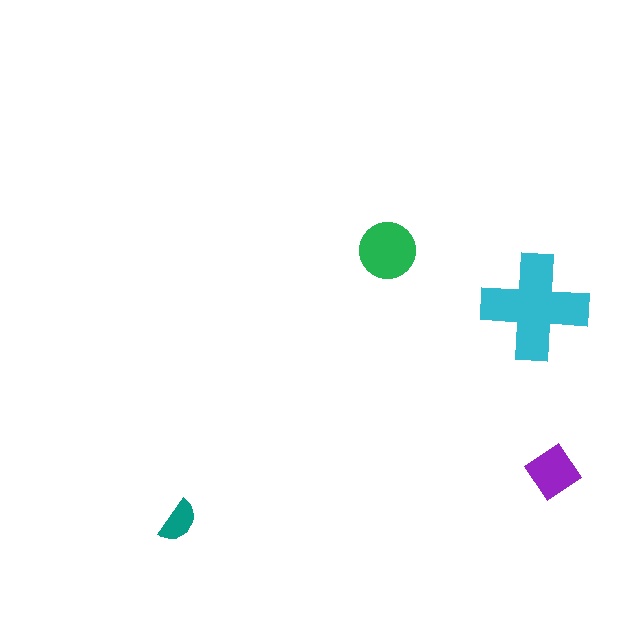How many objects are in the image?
There are 4 objects in the image.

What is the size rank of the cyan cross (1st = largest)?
1st.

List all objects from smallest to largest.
The teal semicircle, the purple diamond, the green circle, the cyan cross.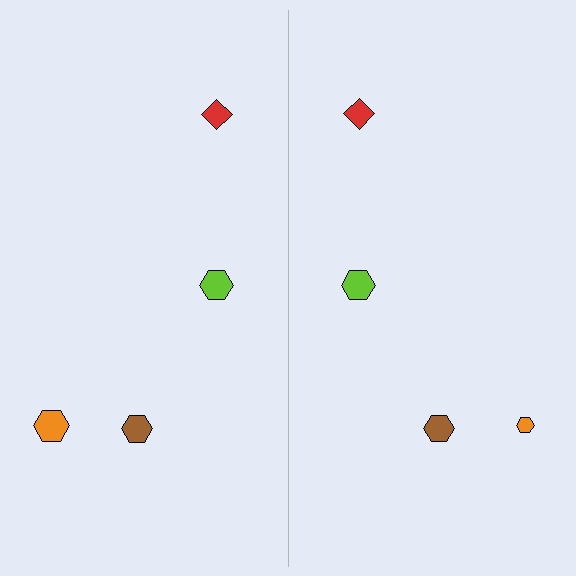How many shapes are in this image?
There are 8 shapes in this image.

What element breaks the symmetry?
The orange hexagon on the right side has a different size than its mirror counterpart.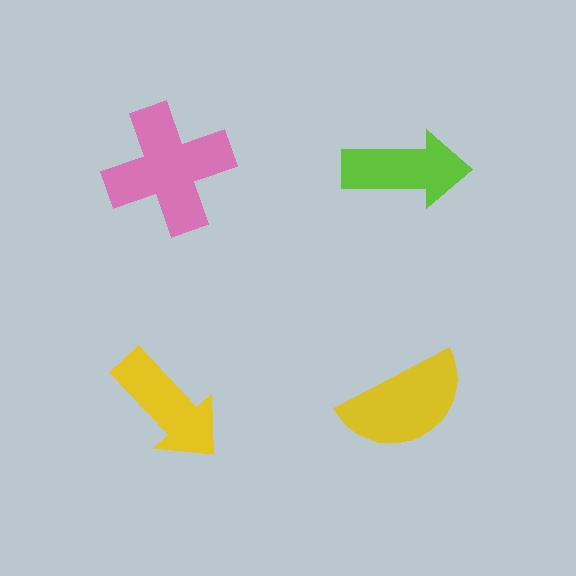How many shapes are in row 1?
2 shapes.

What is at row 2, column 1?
A yellow arrow.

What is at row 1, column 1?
A pink cross.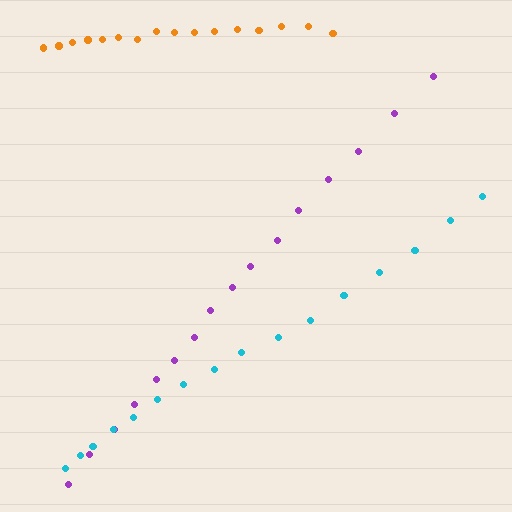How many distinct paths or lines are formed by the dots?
There are 3 distinct paths.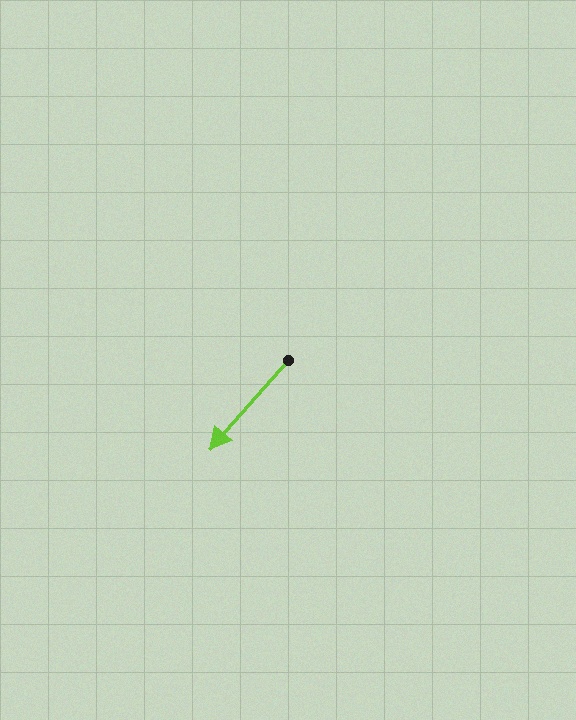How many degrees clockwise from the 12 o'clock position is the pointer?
Approximately 221 degrees.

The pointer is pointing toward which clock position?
Roughly 7 o'clock.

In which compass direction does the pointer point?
Southwest.